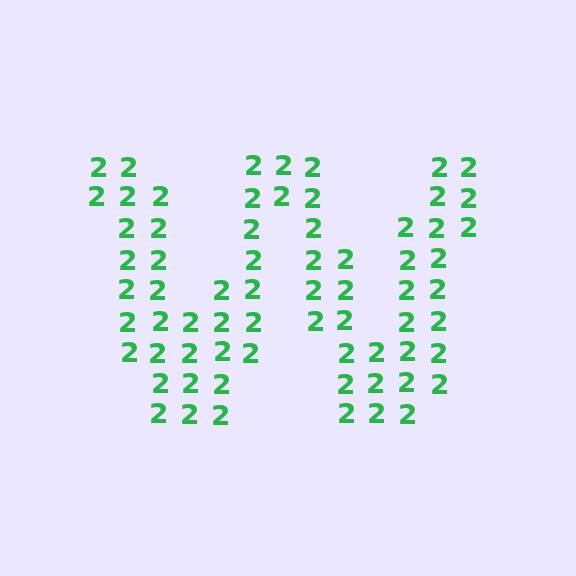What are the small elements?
The small elements are digit 2's.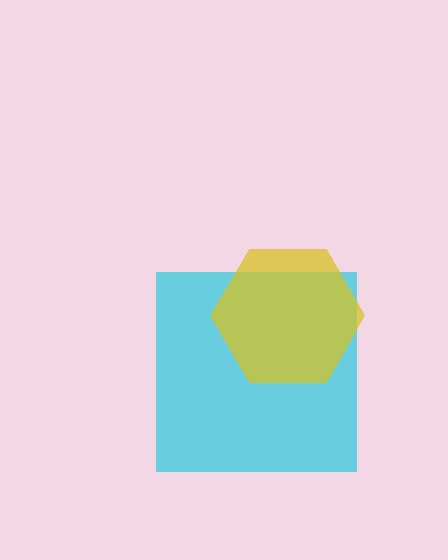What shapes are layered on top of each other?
The layered shapes are: a cyan square, a yellow hexagon.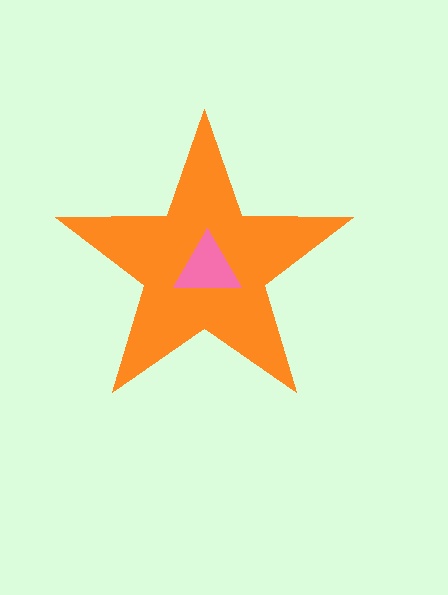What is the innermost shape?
The pink triangle.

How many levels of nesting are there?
2.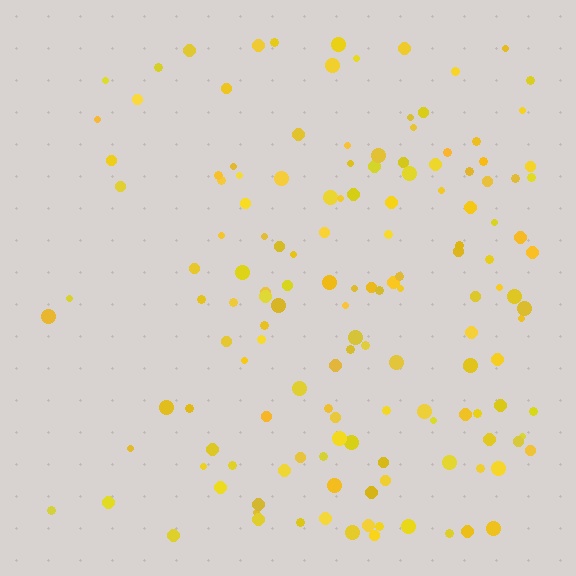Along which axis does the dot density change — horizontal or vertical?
Horizontal.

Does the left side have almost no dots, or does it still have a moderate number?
Still a moderate number, just noticeably fewer than the right.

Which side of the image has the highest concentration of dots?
The right.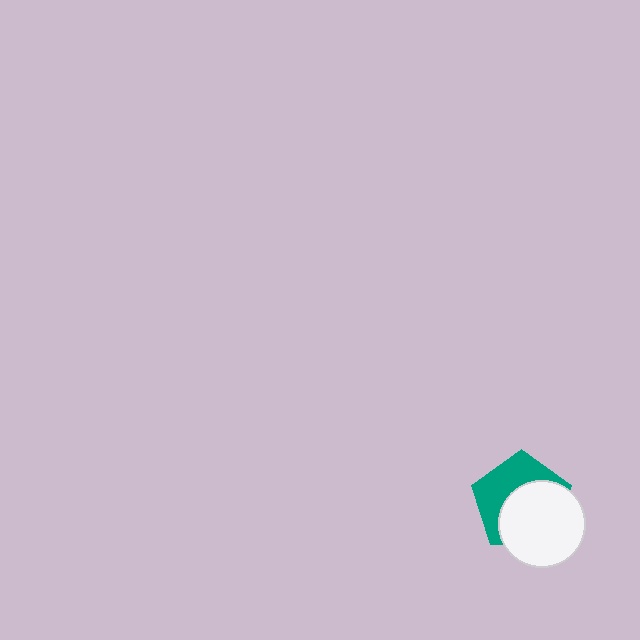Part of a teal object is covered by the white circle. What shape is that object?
It is a pentagon.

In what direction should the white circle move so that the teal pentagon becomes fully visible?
The white circle should move toward the lower-right. That is the shortest direction to clear the overlap and leave the teal pentagon fully visible.